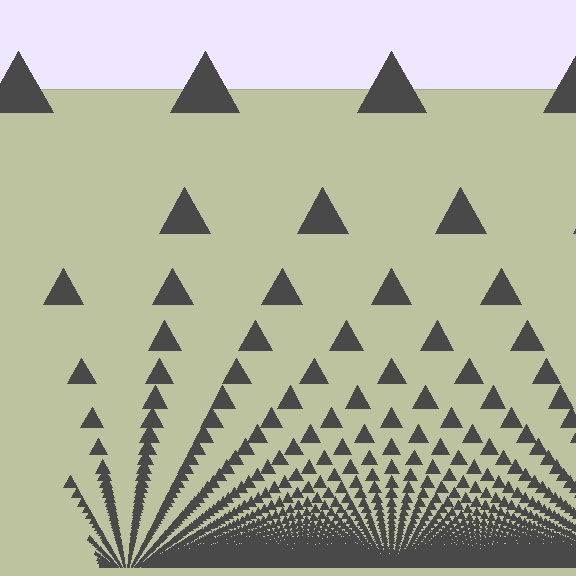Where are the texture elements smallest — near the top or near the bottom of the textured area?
Near the bottom.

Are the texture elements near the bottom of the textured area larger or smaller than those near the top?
Smaller. The gradient is inverted — elements near the bottom are smaller and denser.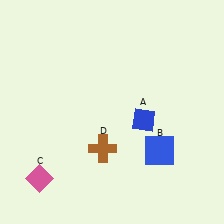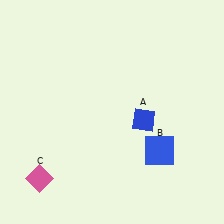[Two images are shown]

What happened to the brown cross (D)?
The brown cross (D) was removed in Image 2. It was in the bottom-left area of Image 1.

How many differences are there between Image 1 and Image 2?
There is 1 difference between the two images.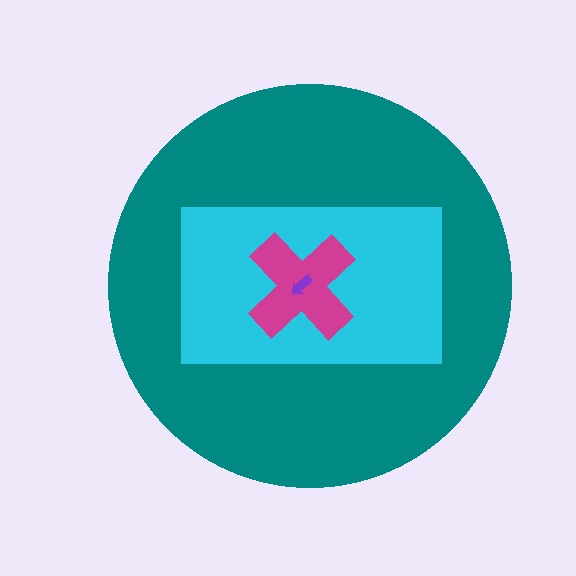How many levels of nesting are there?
4.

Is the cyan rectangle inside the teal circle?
Yes.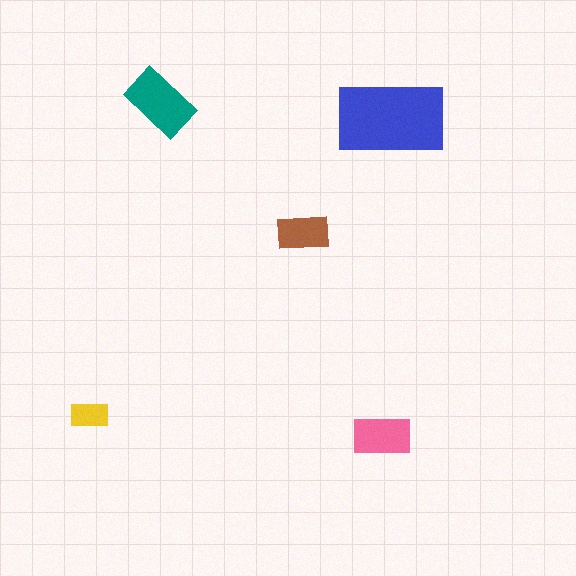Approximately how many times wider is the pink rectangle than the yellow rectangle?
About 1.5 times wider.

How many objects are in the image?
There are 5 objects in the image.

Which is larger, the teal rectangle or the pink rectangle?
The teal one.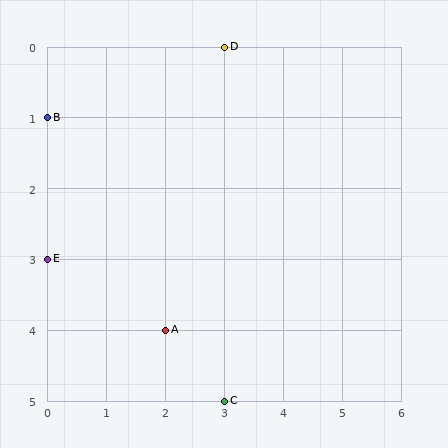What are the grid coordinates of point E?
Point E is at grid coordinates (0, 3).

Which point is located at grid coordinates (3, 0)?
Point D is at (3, 0).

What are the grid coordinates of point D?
Point D is at grid coordinates (3, 0).